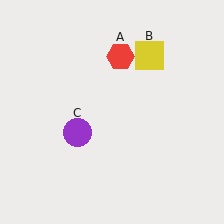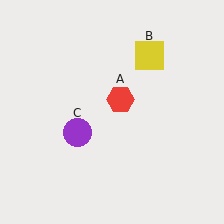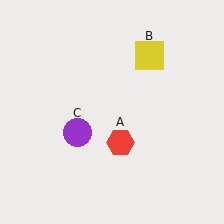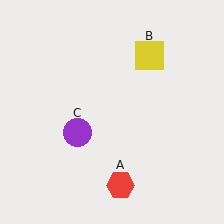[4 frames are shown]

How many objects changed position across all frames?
1 object changed position: red hexagon (object A).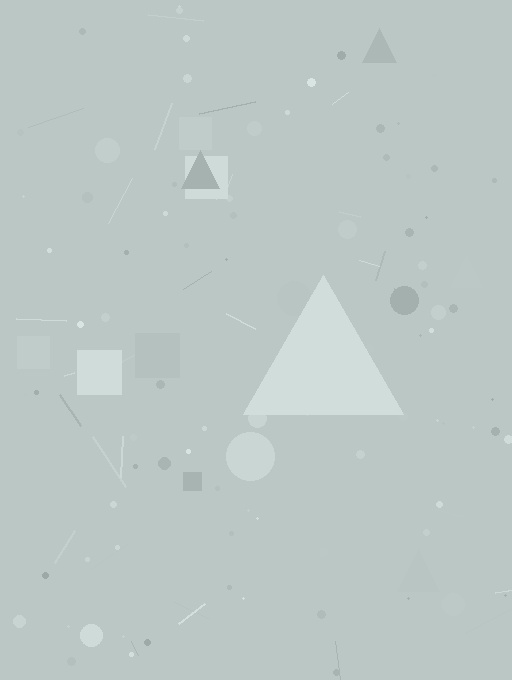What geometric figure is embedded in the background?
A triangle is embedded in the background.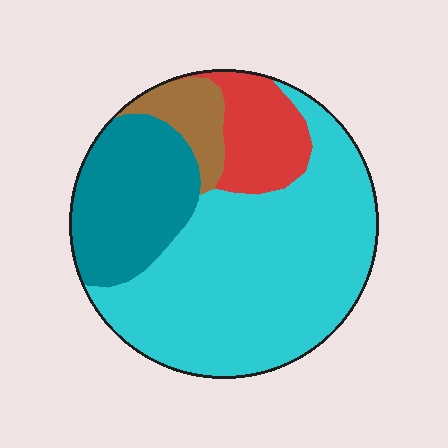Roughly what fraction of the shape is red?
Red covers around 10% of the shape.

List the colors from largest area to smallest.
From largest to smallest: cyan, teal, red, brown.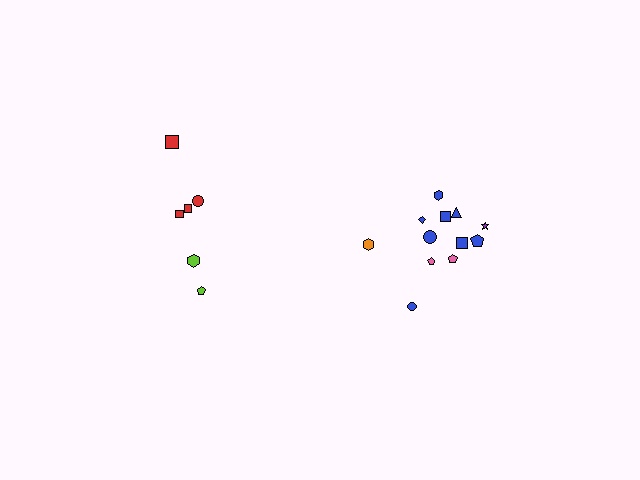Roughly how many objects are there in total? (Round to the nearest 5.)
Roughly 20 objects in total.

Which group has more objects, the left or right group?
The right group.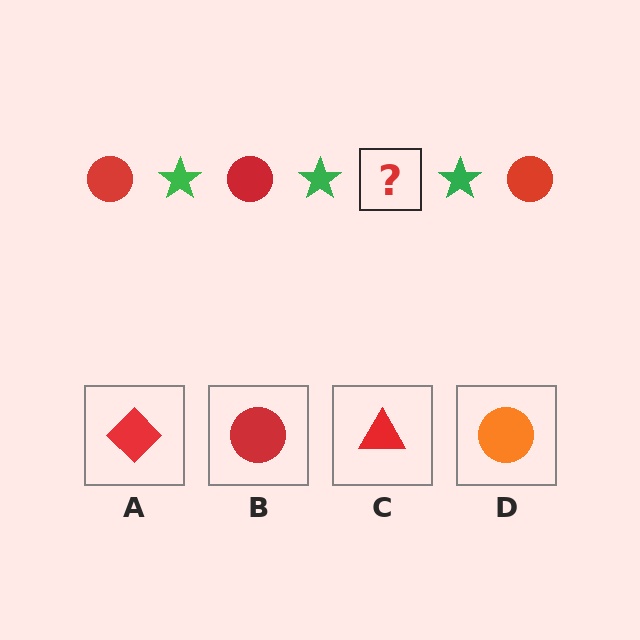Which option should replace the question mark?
Option B.